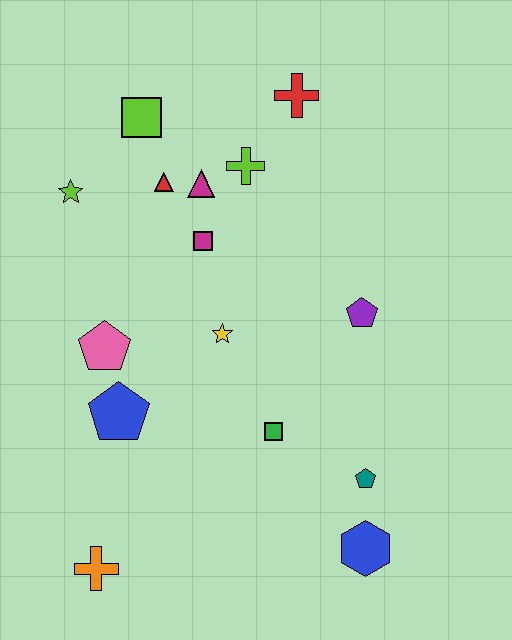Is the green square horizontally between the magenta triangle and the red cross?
Yes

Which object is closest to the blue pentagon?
The pink pentagon is closest to the blue pentagon.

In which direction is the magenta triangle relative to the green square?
The magenta triangle is above the green square.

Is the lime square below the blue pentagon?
No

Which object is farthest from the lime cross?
The orange cross is farthest from the lime cross.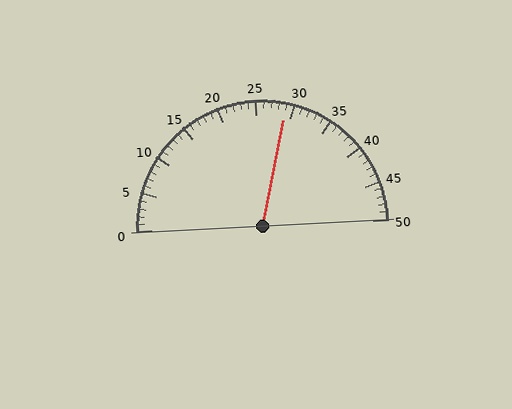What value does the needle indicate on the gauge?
The needle indicates approximately 29.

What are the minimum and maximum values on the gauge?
The gauge ranges from 0 to 50.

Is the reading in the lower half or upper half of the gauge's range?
The reading is in the upper half of the range (0 to 50).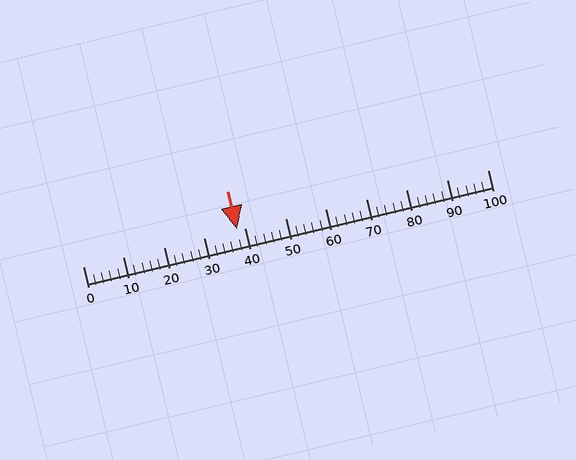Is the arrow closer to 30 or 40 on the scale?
The arrow is closer to 40.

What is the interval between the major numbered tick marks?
The major tick marks are spaced 10 units apart.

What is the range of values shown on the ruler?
The ruler shows values from 0 to 100.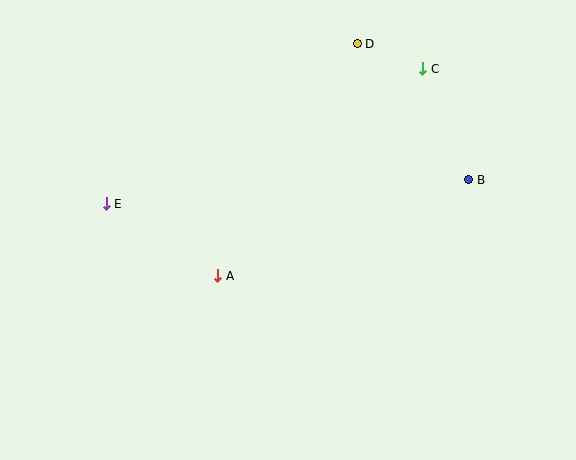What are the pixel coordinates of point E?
Point E is at (106, 204).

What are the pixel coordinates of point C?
Point C is at (423, 69).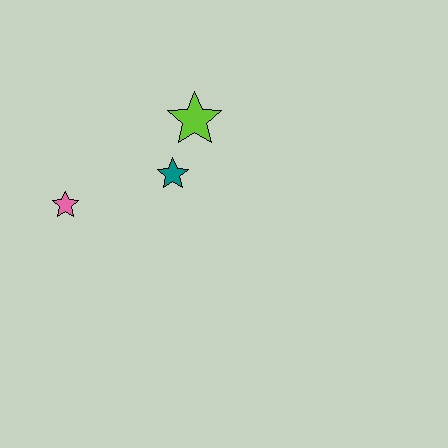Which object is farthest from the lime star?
The pink star is farthest from the lime star.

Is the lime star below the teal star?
No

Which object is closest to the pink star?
The teal star is closest to the pink star.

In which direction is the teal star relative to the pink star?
The teal star is to the right of the pink star.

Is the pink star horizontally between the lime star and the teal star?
No